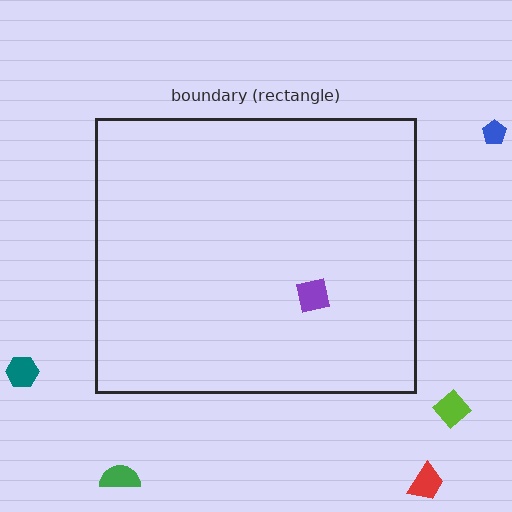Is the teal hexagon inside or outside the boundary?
Outside.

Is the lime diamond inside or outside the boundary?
Outside.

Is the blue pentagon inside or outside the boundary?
Outside.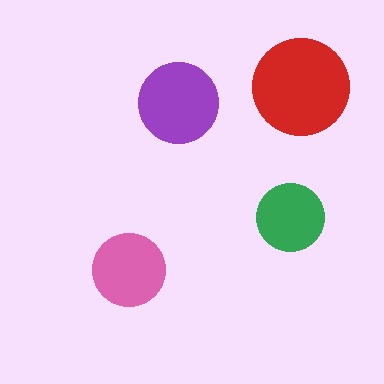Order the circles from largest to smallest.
the red one, the purple one, the pink one, the green one.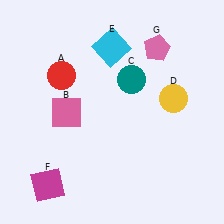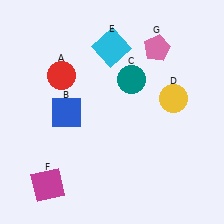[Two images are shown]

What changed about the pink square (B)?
In Image 1, B is pink. In Image 2, it changed to blue.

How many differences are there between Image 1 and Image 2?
There is 1 difference between the two images.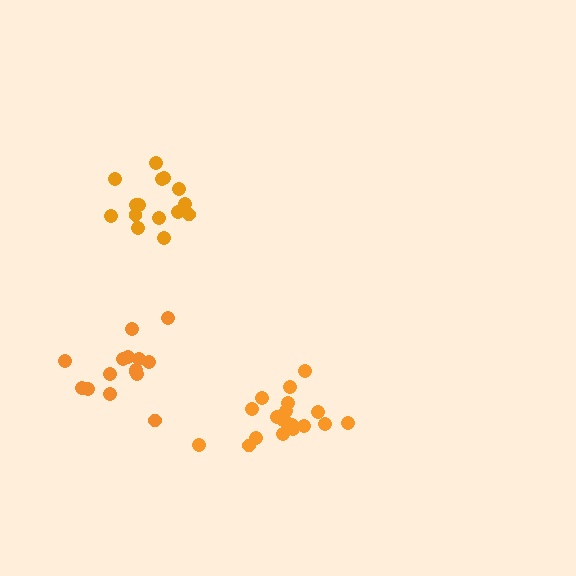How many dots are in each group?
Group 1: 15 dots, Group 2: 19 dots, Group 3: 15 dots (49 total).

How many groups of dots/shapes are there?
There are 3 groups.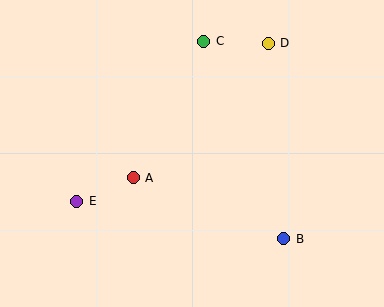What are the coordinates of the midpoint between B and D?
The midpoint between B and D is at (276, 141).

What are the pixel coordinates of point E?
Point E is at (77, 201).